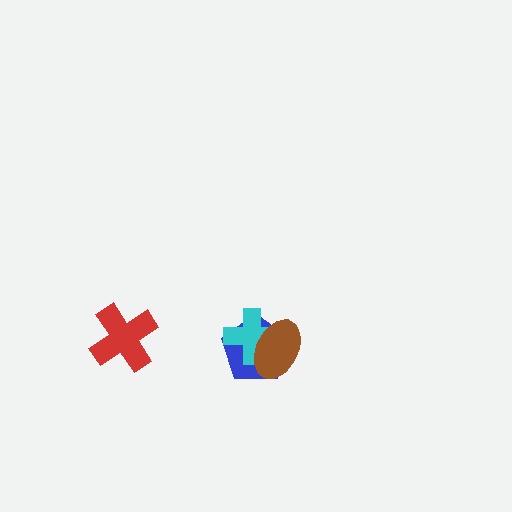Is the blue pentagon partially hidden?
Yes, it is partially covered by another shape.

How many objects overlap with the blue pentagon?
2 objects overlap with the blue pentagon.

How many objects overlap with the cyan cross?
2 objects overlap with the cyan cross.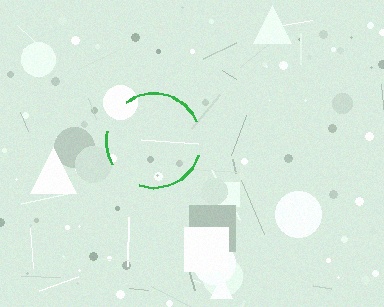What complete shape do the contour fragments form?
The contour fragments form a circle.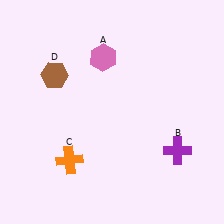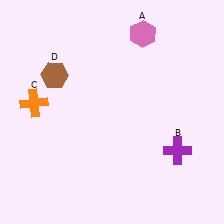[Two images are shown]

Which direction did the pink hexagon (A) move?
The pink hexagon (A) moved right.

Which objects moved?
The objects that moved are: the pink hexagon (A), the orange cross (C).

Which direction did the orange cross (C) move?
The orange cross (C) moved up.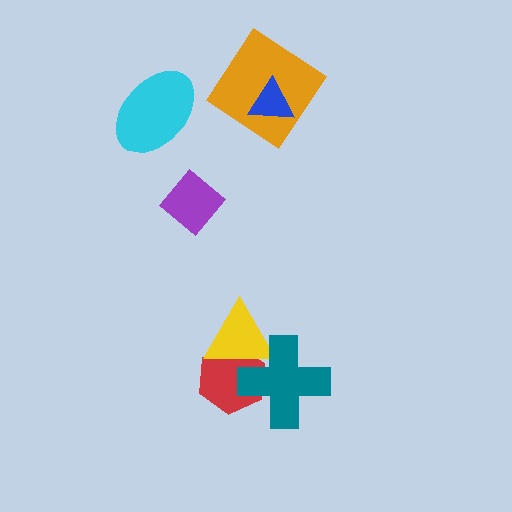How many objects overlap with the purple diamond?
0 objects overlap with the purple diamond.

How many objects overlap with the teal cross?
2 objects overlap with the teal cross.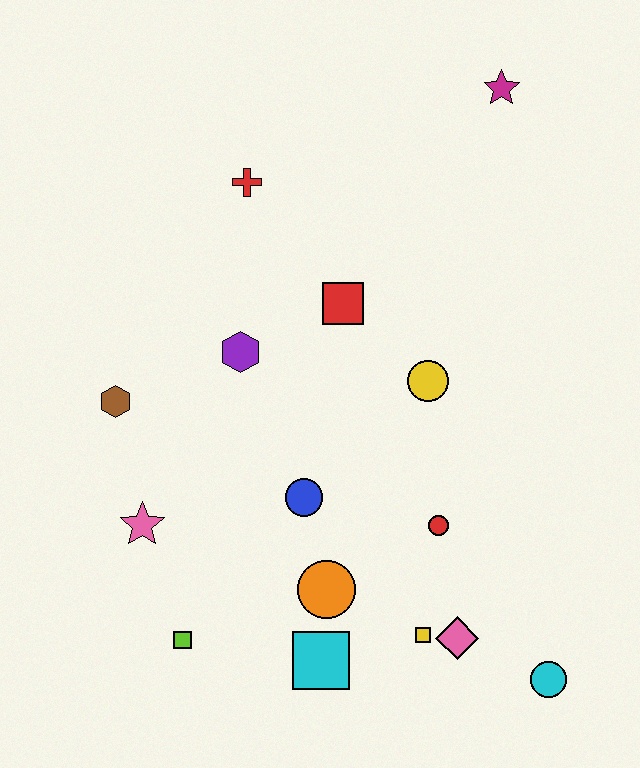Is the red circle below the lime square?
No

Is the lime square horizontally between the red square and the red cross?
No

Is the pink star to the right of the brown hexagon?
Yes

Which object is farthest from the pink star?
The magenta star is farthest from the pink star.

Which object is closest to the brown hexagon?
The pink star is closest to the brown hexagon.